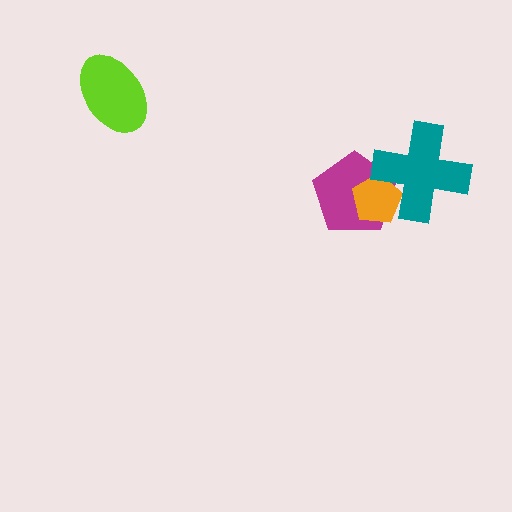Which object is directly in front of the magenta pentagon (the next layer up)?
The orange pentagon is directly in front of the magenta pentagon.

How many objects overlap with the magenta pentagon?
2 objects overlap with the magenta pentagon.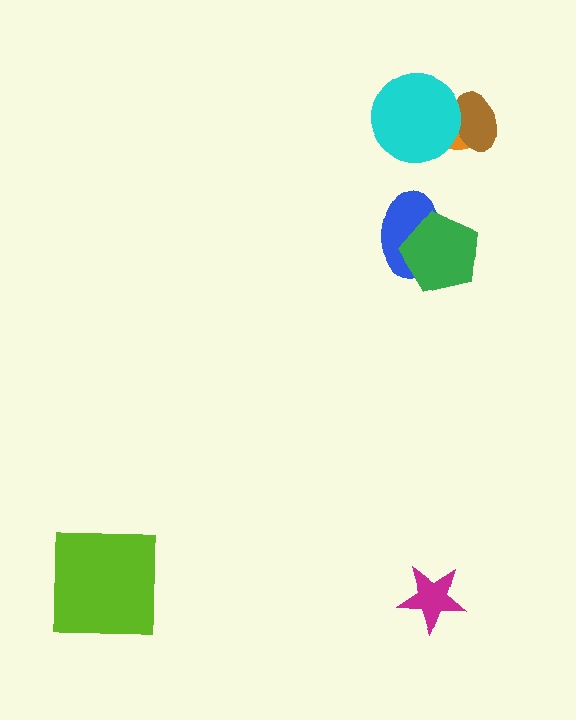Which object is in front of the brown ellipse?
The cyan circle is in front of the brown ellipse.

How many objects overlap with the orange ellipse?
2 objects overlap with the orange ellipse.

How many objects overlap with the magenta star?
0 objects overlap with the magenta star.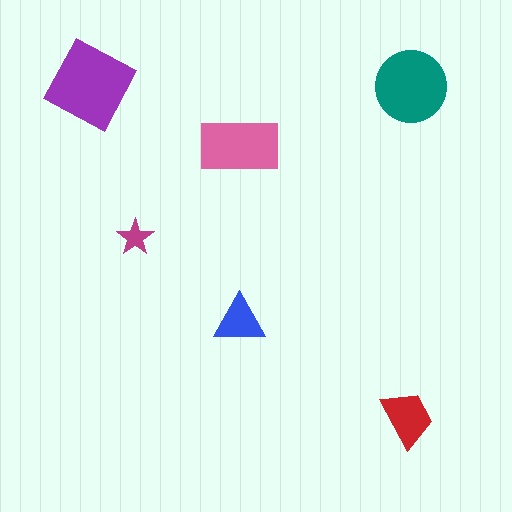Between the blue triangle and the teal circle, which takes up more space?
The teal circle.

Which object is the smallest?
The magenta star.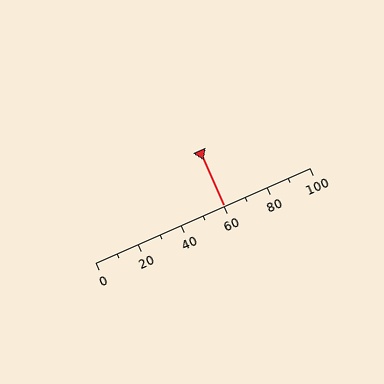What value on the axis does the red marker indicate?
The marker indicates approximately 60.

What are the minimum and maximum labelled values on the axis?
The axis runs from 0 to 100.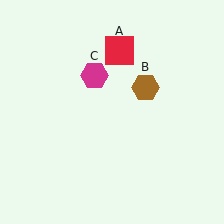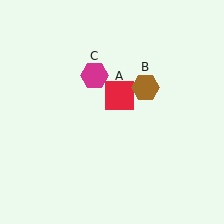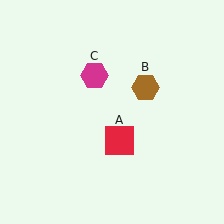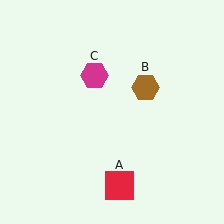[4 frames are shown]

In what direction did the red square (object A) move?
The red square (object A) moved down.